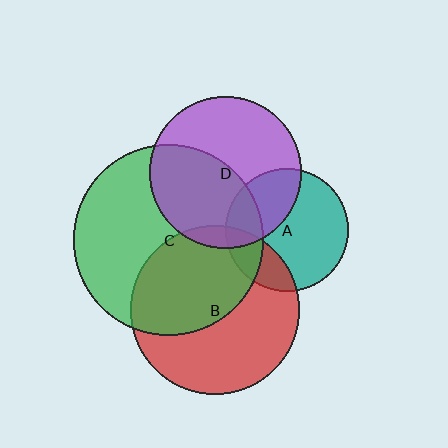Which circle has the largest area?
Circle C (green).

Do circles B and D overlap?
Yes.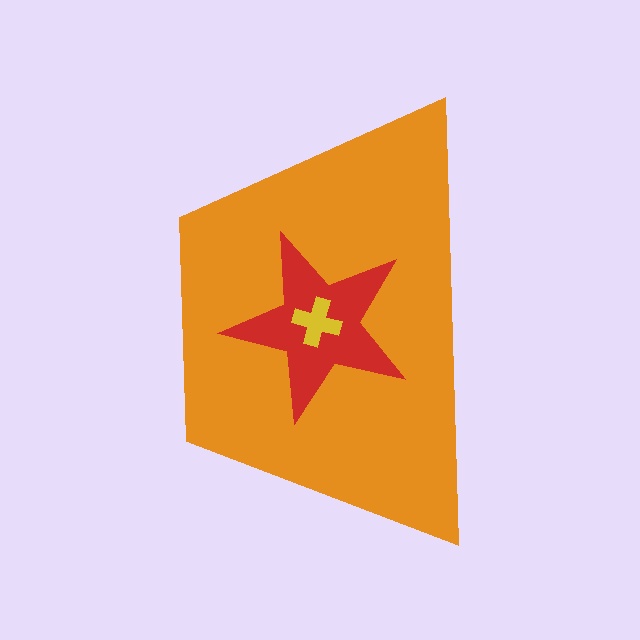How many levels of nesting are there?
3.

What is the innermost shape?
The yellow cross.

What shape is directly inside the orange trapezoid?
The red star.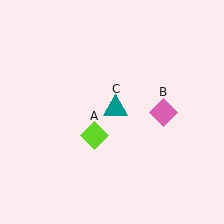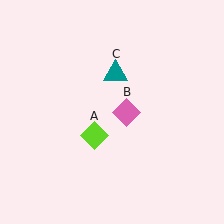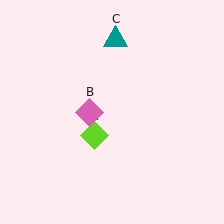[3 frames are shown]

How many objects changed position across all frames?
2 objects changed position: pink diamond (object B), teal triangle (object C).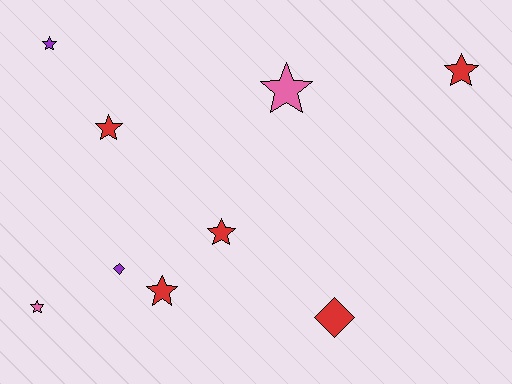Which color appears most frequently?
Red, with 5 objects.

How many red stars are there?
There are 4 red stars.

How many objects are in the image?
There are 9 objects.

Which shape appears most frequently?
Star, with 7 objects.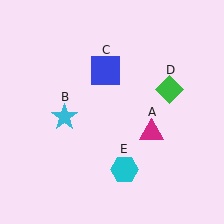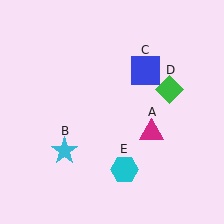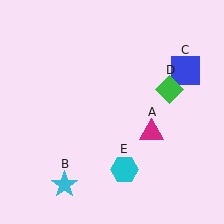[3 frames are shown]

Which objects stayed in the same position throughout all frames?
Magenta triangle (object A) and green diamond (object D) and cyan hexagon (object E) remained stationary.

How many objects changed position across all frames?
2 objects changed position: cyan star (object B), blue square (object C).